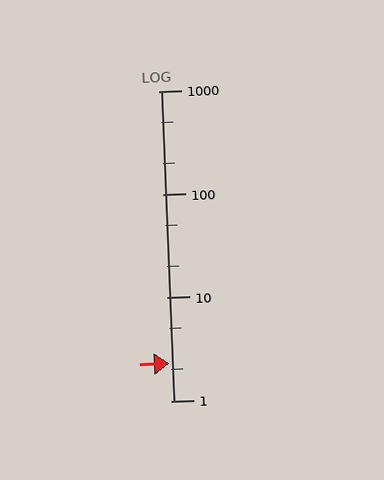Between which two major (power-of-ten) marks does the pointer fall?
The pointer is between 1 and 10.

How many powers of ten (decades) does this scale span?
The scale spans 3 decades, from 1 to 1000.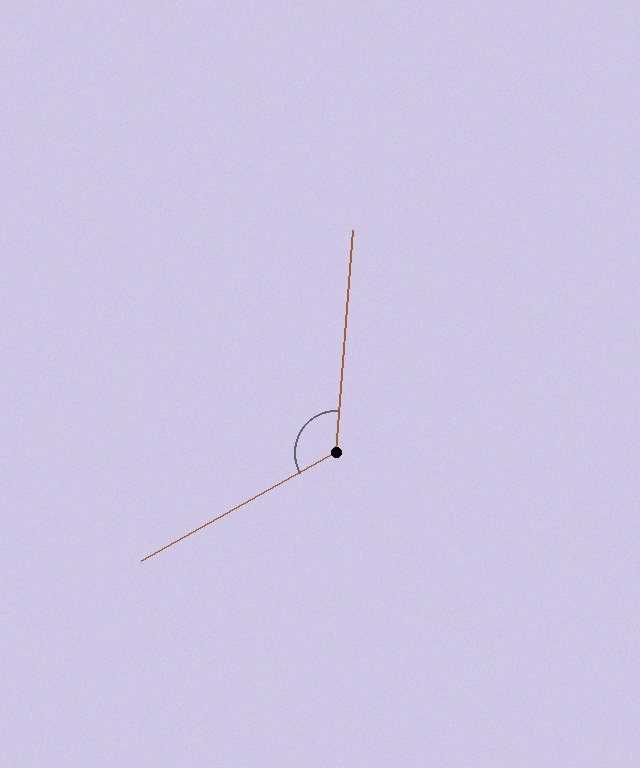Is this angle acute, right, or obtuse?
It is obtuse.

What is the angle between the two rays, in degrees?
Approximately 124 degrees.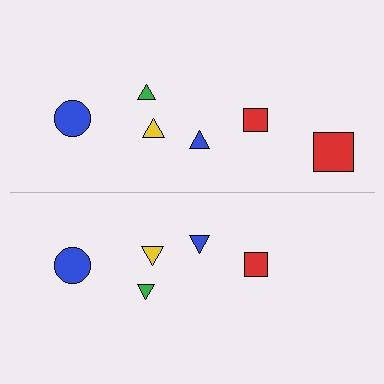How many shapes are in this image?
There are 11 shapes in this image.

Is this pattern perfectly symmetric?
No, the pattern is not perfectly symmetric. A red square is missing from the bottom side.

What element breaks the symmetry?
A red square is missing from the bottom side.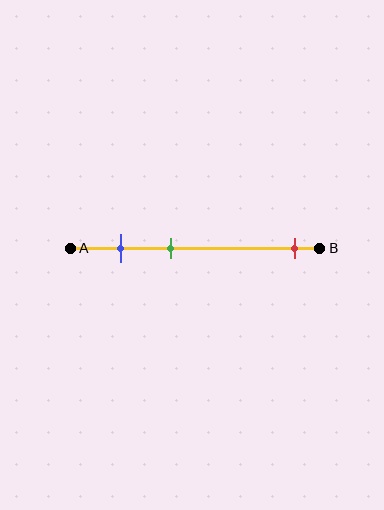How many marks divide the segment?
There are 3 marks dividing the segment.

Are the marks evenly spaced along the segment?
No, the marks are not evenly spaced.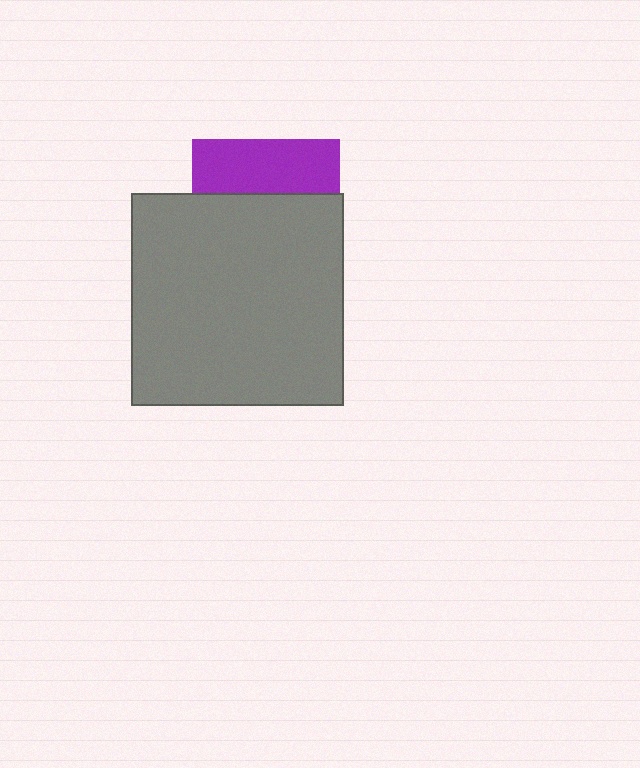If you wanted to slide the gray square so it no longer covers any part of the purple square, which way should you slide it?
Slide it down — that is the most direct way to separate the two shapes.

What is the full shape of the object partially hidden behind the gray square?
The partially hidden object is a purple square.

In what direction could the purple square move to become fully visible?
The purple square could move up. That would shift it out from behind the gray square entirely.